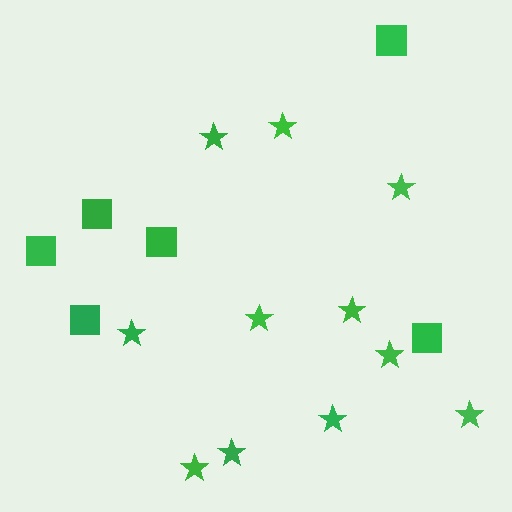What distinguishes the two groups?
There are 2 groups: one group of squares (6) and one group of stars (11).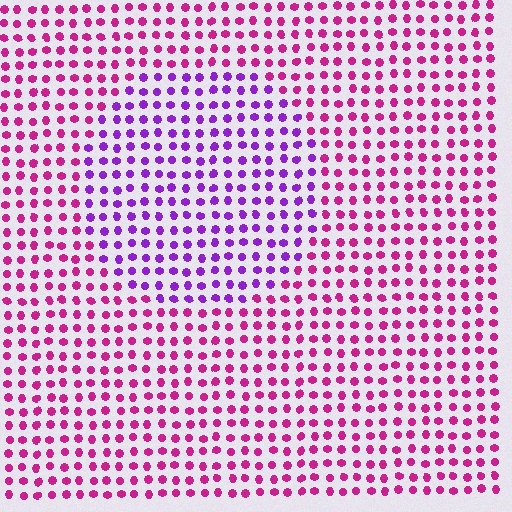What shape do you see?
I see a circle.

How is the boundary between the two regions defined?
The boundary is defined purely by a slight shift in hue (about 42 degrees). Spacing, size, and orientation are identical on both sides.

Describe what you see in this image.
The image is filled with small magenta elements in a uniform arrangement. A circle-shaped region is visible where the elements are tinted to a slightly different hue, forming a subtle color boundary.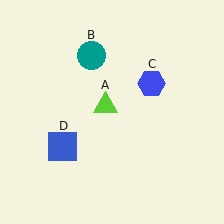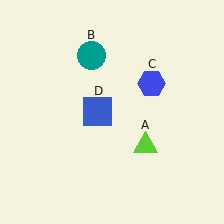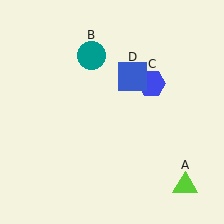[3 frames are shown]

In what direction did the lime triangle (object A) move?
The lime triangle (object A) moved down and to the right.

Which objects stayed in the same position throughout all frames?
Teal circle (object B) and blue hexagon (object C) remained stationary.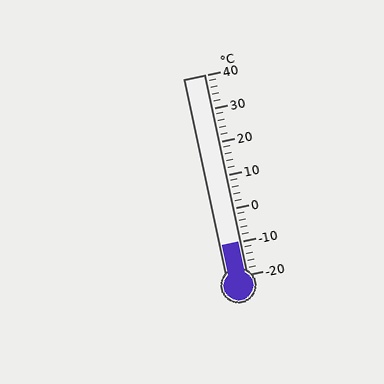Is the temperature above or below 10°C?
The temperature is below 10°C.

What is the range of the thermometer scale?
The thermometer scale ranges from -20°C to 40°C.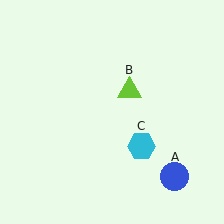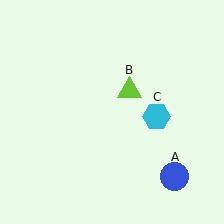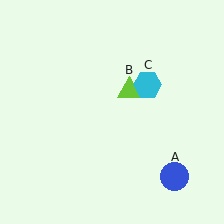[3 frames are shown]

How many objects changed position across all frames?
1 object changed position: cyan hexagon (object C).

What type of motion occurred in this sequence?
The cyan hexagon (object C) rotated counterclockwise around the center of the scene.